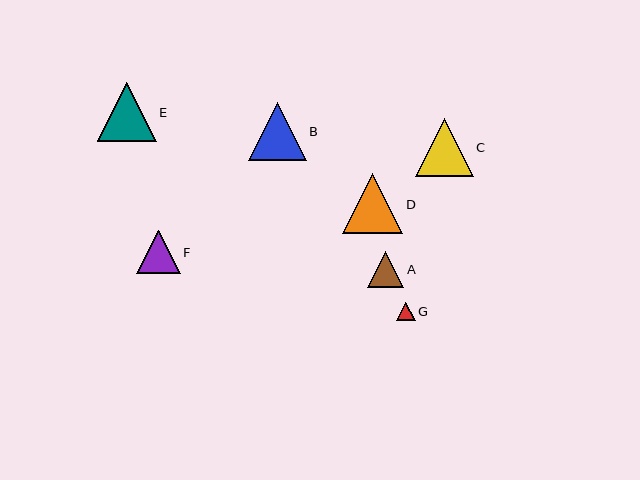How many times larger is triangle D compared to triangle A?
Triangle D is approximately 1.7 times the size of triangle A.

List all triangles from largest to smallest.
From largest to smallest: D, E, B, C, F, A, G.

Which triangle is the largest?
Triangle D is the largest with a size of approximately 60 pixels.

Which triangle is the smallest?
Triangle G is the smallest with a size of approximately 19 pixels.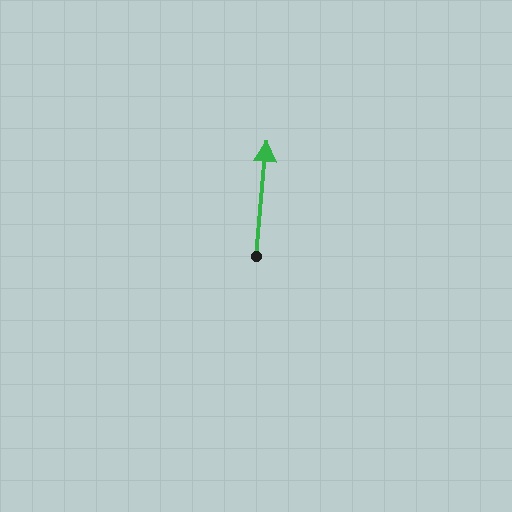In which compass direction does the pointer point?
North.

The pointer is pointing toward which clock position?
Roughly 12 o'clock.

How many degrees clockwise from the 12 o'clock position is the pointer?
Approximately 5 degrees.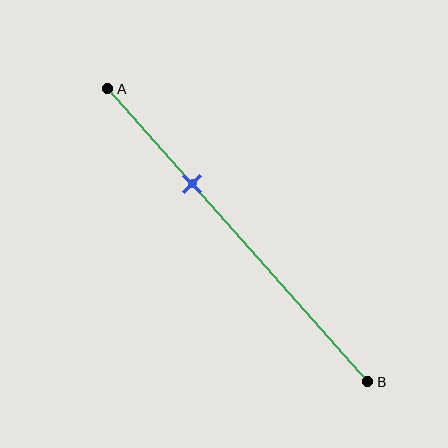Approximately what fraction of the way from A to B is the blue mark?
The blue mark is approximately 30% of the way from A to B.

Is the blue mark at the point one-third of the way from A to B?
Yes, the mark is approximately at the one-third point.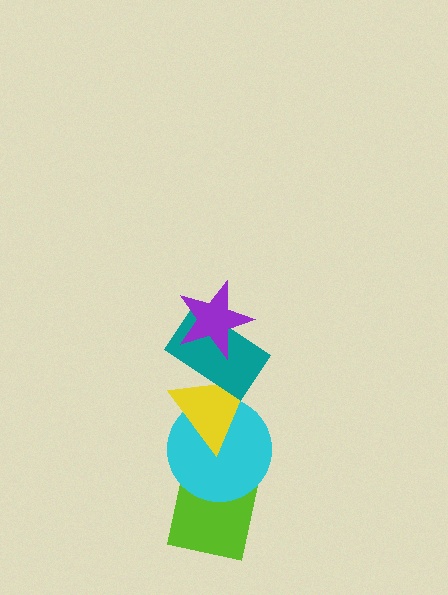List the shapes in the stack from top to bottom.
From top to bottom: the purple star, the teal rectangle, the yellow triangle, the cyan circle, the lime square.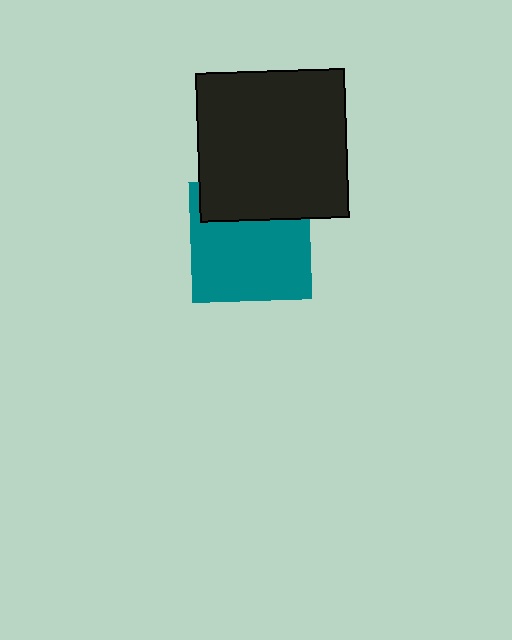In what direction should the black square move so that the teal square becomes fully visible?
The black square should move up. That is the shortest direction to clear the overlap and leave the teal square fully visible.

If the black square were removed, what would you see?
You would see the complete teal square.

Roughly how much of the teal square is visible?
Most of it is visible (roughly 68%).